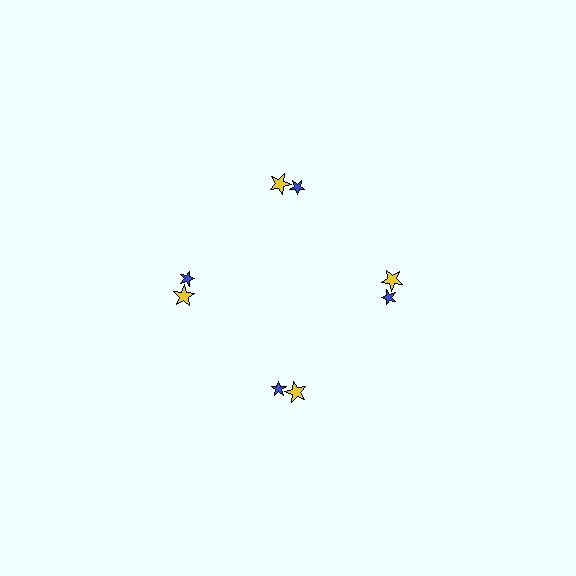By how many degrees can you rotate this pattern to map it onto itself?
The pattern maps onto itself every 90 degrees of rotation.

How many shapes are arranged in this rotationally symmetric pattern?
There are 8 shapes, arranged in 4 groups of 2.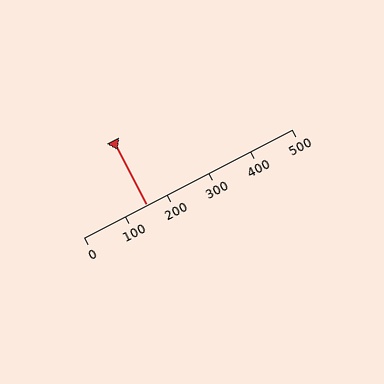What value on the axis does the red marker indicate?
The marker indicates approximately 150.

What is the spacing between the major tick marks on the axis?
The major ticks are spaced 100 apart.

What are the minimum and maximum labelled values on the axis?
The axis runs from 0 to 500.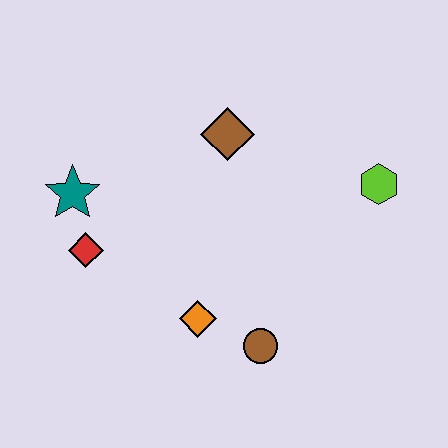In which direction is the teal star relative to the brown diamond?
The teal star is to the left of the brown diamond.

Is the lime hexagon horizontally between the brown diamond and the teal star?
No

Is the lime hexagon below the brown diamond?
Yes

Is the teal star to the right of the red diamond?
No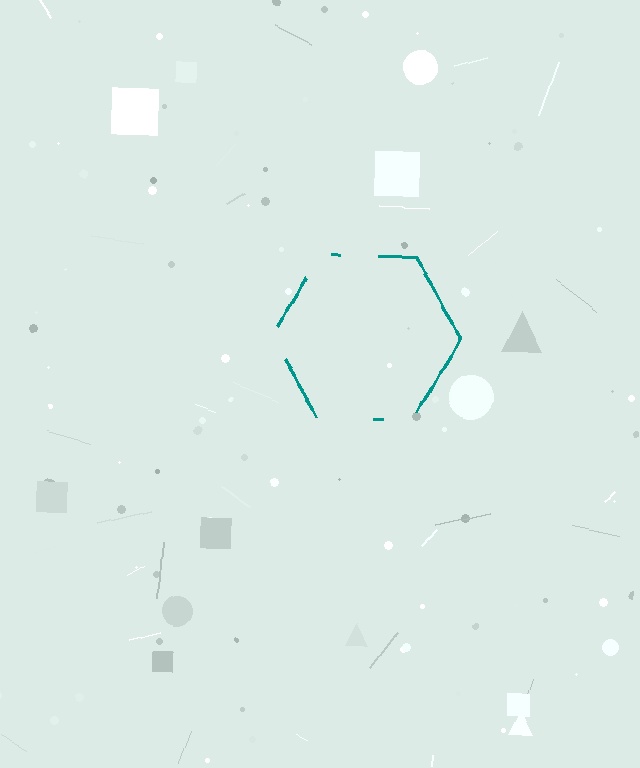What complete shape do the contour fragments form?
The contour fragments form a hexagon.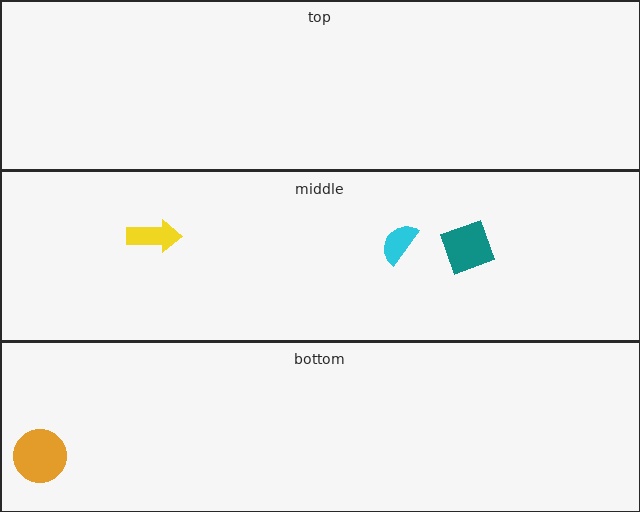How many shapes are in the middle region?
3.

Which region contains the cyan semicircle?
The middle region.